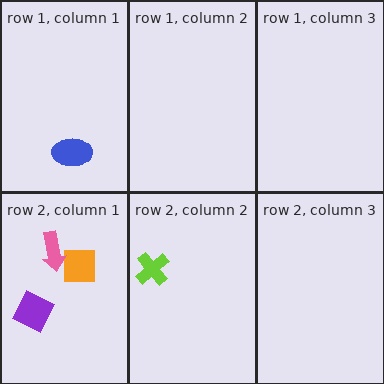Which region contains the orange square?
The row 2, column 1 region.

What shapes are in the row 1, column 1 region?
The blue ellipse.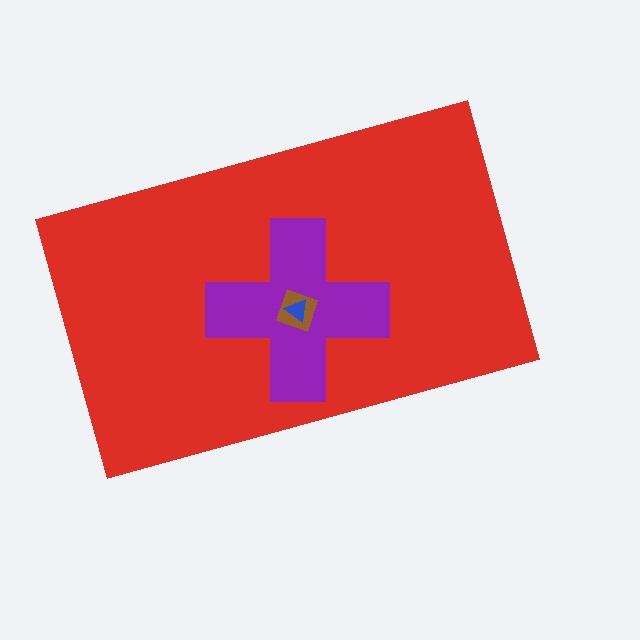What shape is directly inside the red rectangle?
The purple cross.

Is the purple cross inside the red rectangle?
Yes.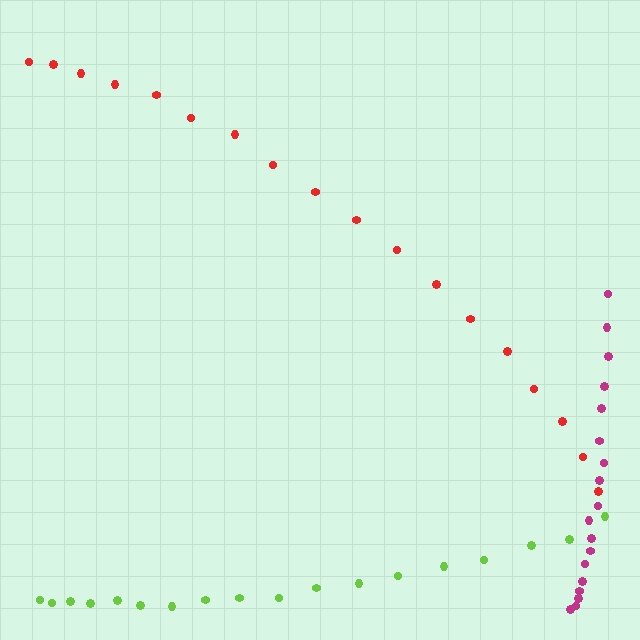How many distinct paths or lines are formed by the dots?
There are 3 distinct paths.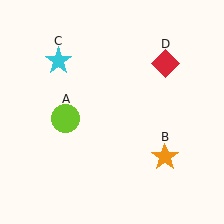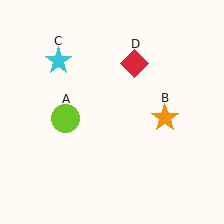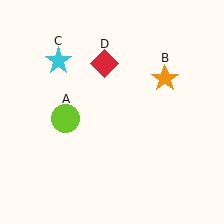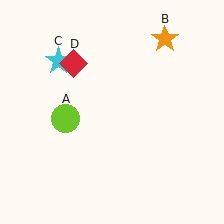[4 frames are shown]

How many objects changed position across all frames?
2 objects changed position: orange star (object B), red diamond (object D).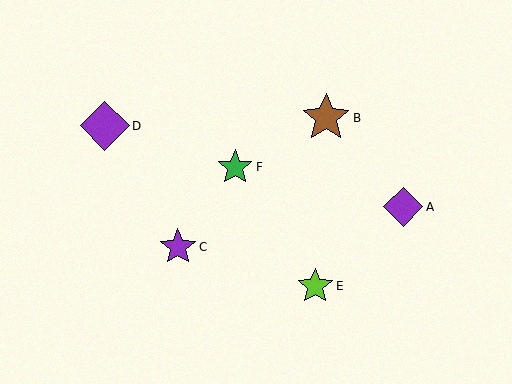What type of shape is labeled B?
Shape B is a brown star.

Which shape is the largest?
The purple diamond (labeled D) is the largest.